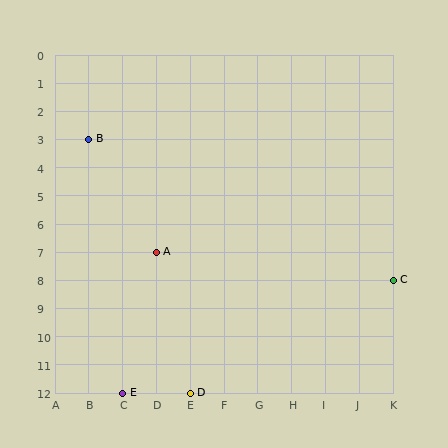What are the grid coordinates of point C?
Point C is at grid coordinates (K, 8).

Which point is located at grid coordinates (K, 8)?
Point C is at (K, 8).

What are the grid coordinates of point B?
Point B is at grid coordinates (B, 3).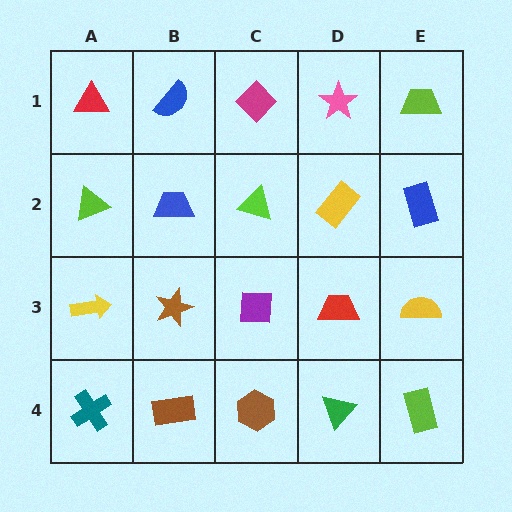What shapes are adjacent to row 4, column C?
A purple square (row 3, column C), a brown rectangle (row 4, column B), a green triangle (row 4, column D).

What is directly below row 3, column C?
A brown hexagon.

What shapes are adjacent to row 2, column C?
A magenta diamond (row 1, column C), a purple square (row 3, column C), a blue trapezoid (row 2, column B), a yellow rectangle (row 2, column D).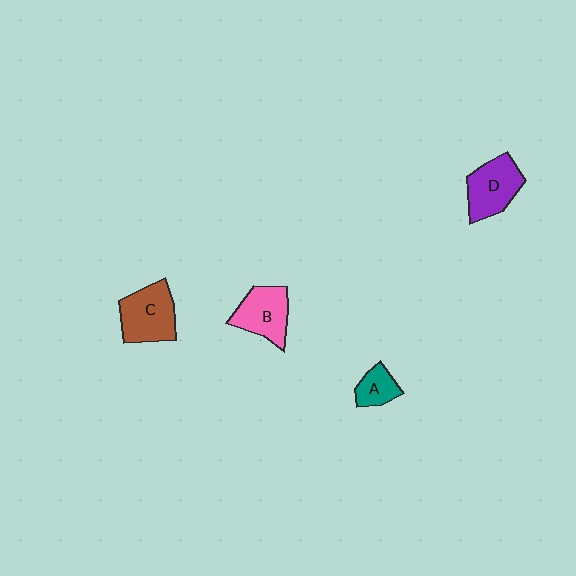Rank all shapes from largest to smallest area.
From largest to smallest: C (brown), D (purple), B (pink), A (teal).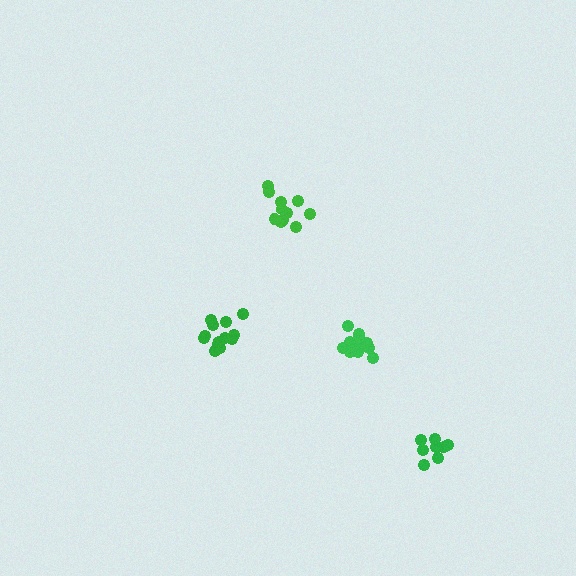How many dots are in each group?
Group 1: 9 dots, Group 2: 13 dots, Group 3: 13 dots, Group 4: 11 dots (46 total).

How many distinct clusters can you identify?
There are 4 distinct clusters.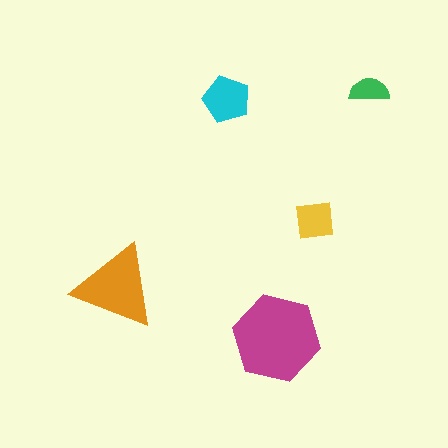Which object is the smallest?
The green semicircle.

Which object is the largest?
The magenta hexagon.